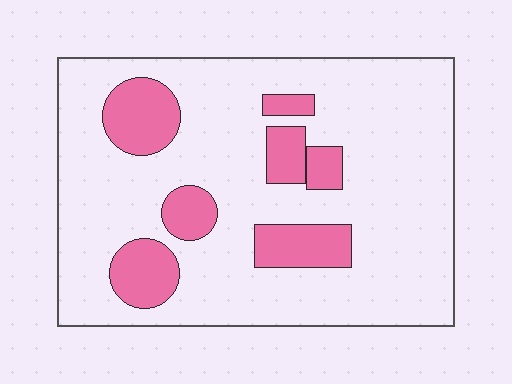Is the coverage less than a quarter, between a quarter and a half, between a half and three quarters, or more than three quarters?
Less than a quarter.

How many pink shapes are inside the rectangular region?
7.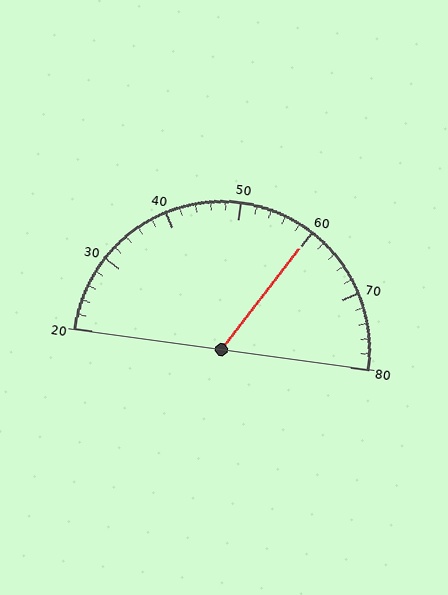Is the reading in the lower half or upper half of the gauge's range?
The reading is in the upper half of the range (20 to 80).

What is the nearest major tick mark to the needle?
The nearest major tick mark is 60.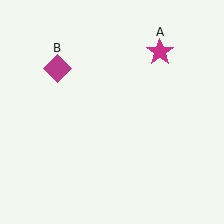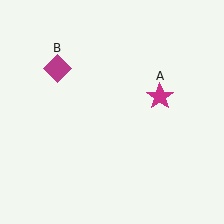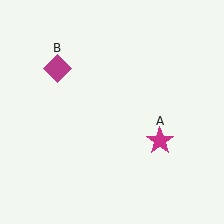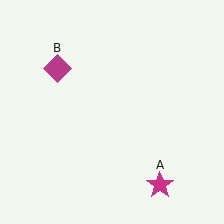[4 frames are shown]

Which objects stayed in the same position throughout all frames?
Magenta diamond (object B) remained stationary.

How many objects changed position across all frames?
1 object changed position: magenta star (object A).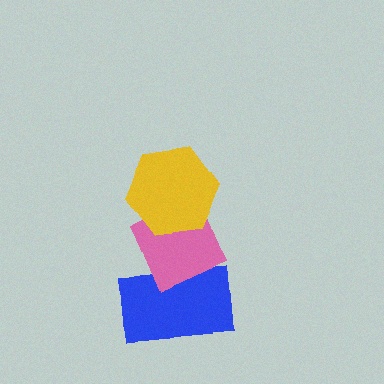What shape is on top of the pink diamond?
The yellow hexagon is on top of the pink diamond.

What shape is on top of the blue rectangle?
The pink diamond is on top of the blue rectangle.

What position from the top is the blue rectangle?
The blue rectangle is 3rd from the top.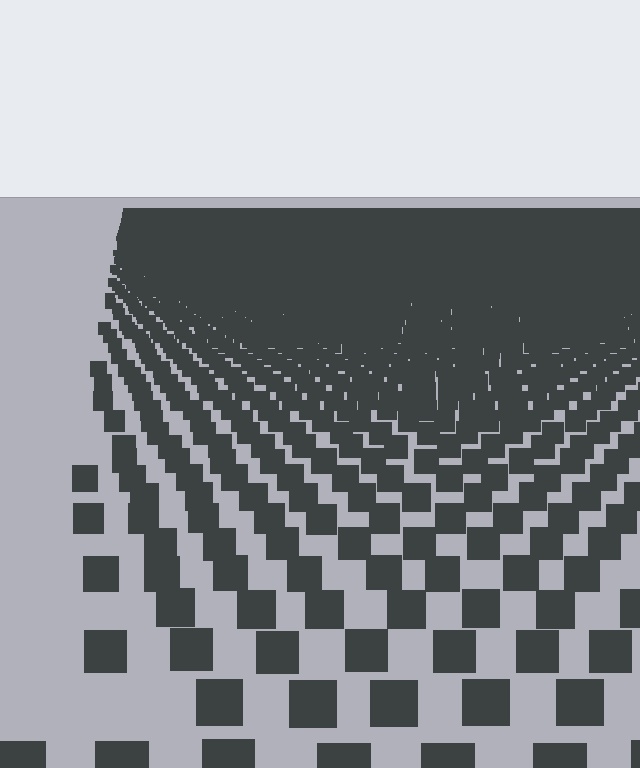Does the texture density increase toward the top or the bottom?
Density increases toward the top.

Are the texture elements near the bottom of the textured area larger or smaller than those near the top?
Larger. Near the bottom, elements are closer to the viewer and appear at a bigger on-screen size.